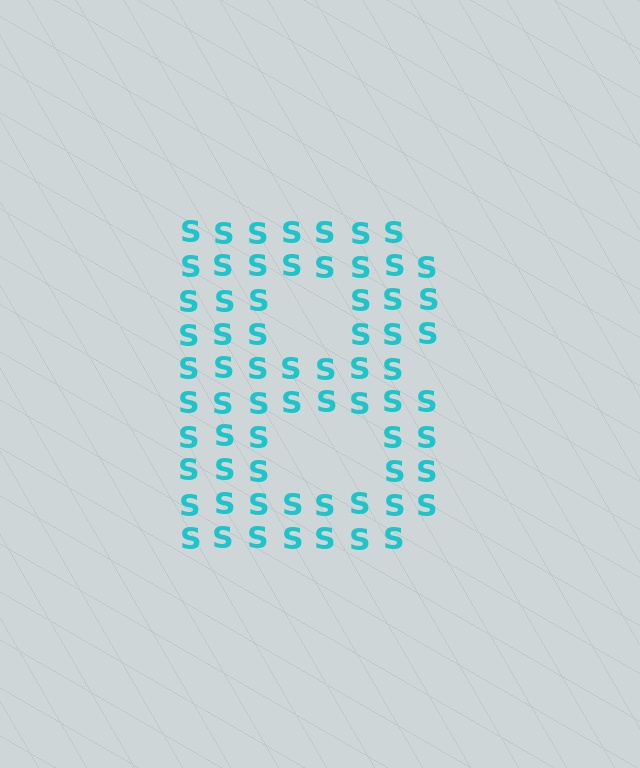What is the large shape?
The large shape is the letter B.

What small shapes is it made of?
It is made of small letter S's.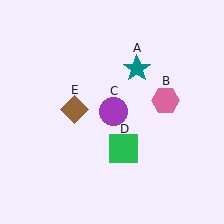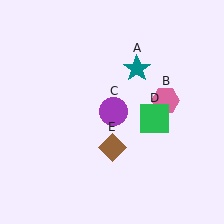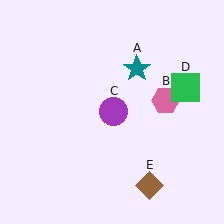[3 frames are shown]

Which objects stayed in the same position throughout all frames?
Teal star (object A) and pink hexagon (object B) and purple circle (object C) remained stationary.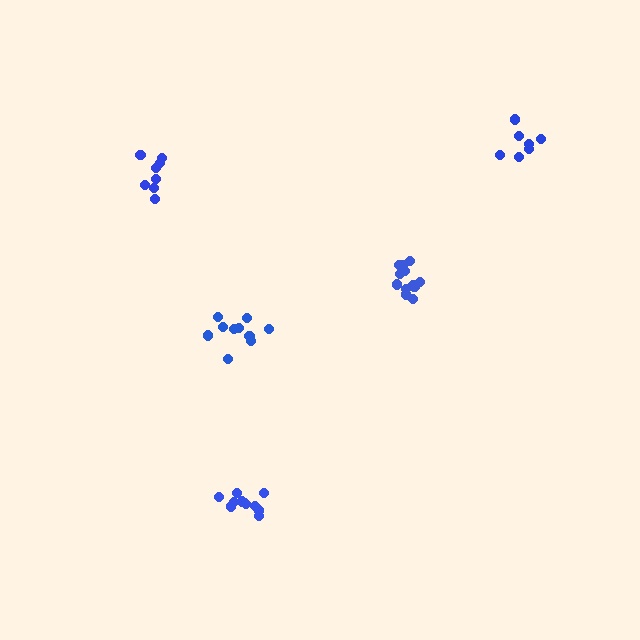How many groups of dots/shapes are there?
There are 5 groups.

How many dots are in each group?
Group 1: 12 dots, Group 2: 8 dots, Group 3: 7 dots, Group 4: 12 dots, Group 5: 10 dots (49 total).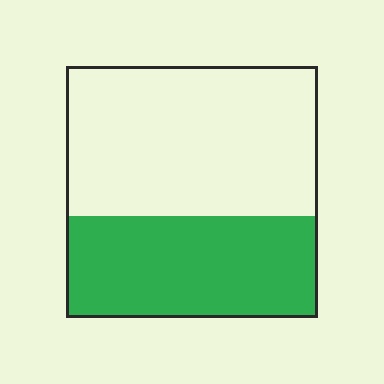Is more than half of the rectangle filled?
No.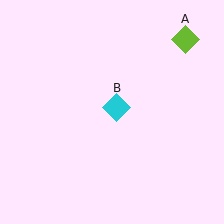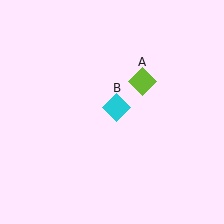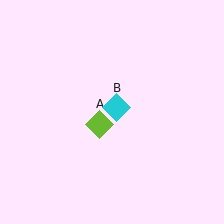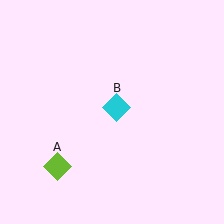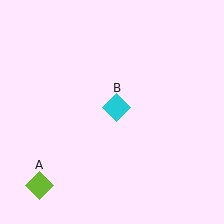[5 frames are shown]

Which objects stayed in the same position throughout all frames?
Cyan diamond (object B) remained stationary.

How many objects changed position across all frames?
1 object changed position: lime diamond (object A).